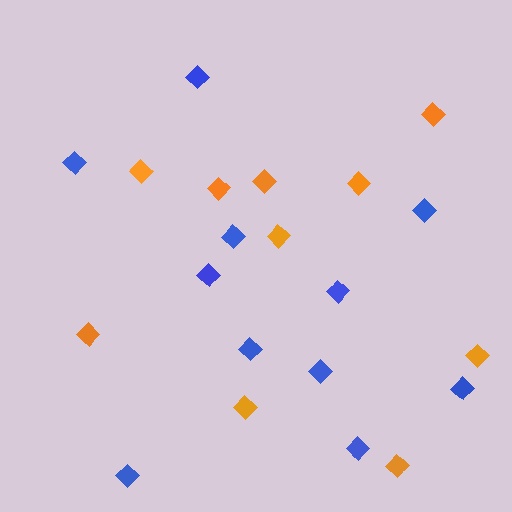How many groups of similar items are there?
There are 2 groups: one group of orange diamonds (10) and one group of blue diamonds (11).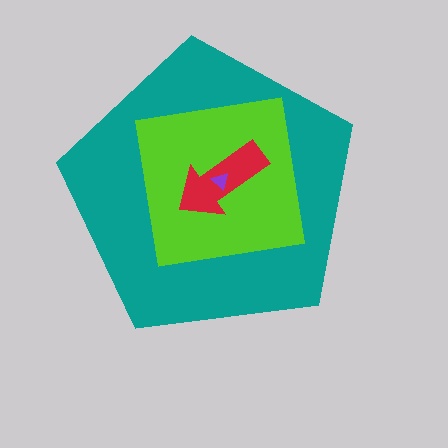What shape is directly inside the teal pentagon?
The lime square.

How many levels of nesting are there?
4.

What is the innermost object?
The purple triangle.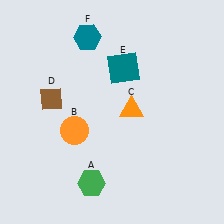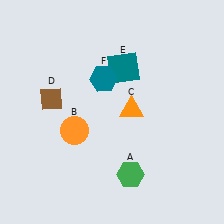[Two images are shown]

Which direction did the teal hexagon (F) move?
The teal hexagon (F) moved down.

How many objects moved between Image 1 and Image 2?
2 objects moved between the two images.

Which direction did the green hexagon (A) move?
The green hexagon (A) moved right.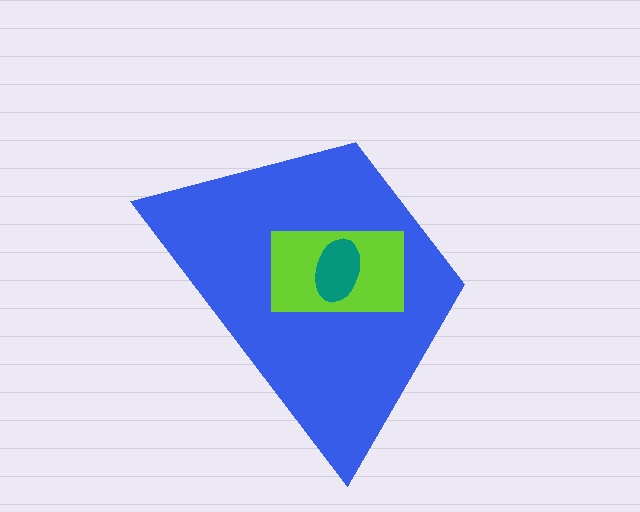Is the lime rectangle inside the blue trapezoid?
Yes.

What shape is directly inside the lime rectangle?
The teal ellipse.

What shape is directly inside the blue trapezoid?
The lime rectangle.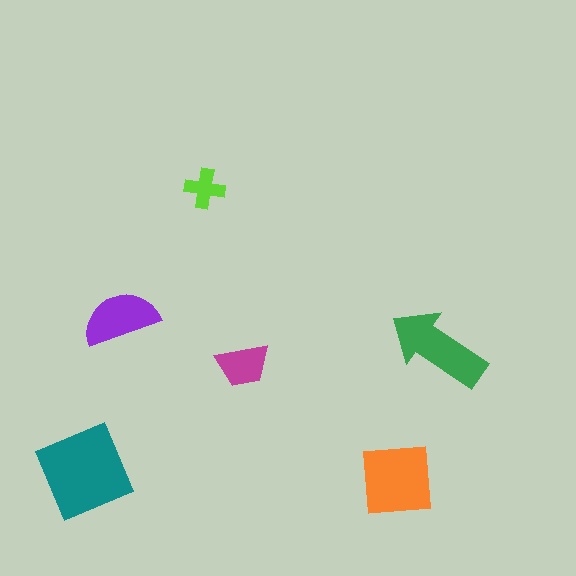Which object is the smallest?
The lime cross.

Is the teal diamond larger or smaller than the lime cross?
Larger.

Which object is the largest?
The teal diamond.